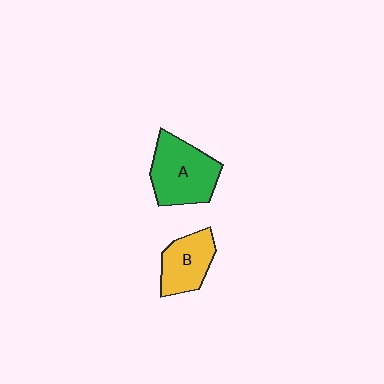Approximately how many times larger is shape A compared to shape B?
Approximately 1.4 times.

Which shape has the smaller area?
Shape B (yellow).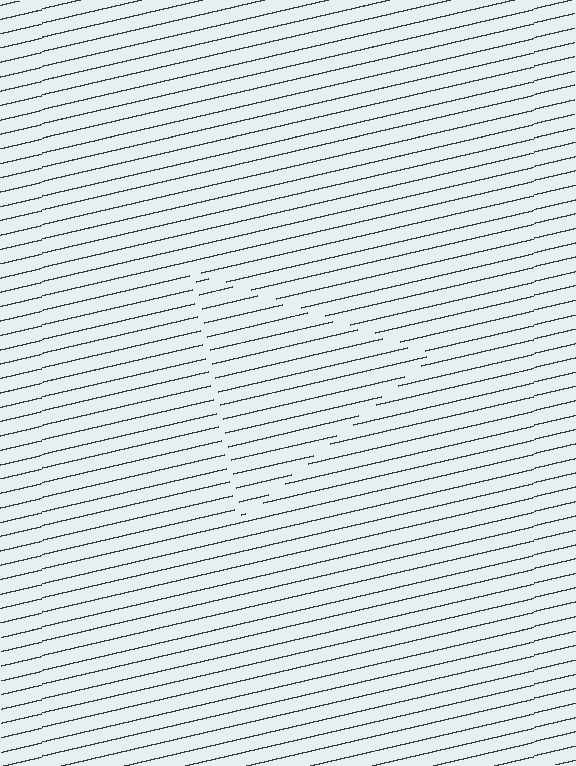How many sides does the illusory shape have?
3 sides — the line-ends trace a triangle.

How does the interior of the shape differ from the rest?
The interior of the shape contains the same grating, shifted by half a period — the contour is defined by the phase discontinuity where line-ends from the inner and outer gratings abut.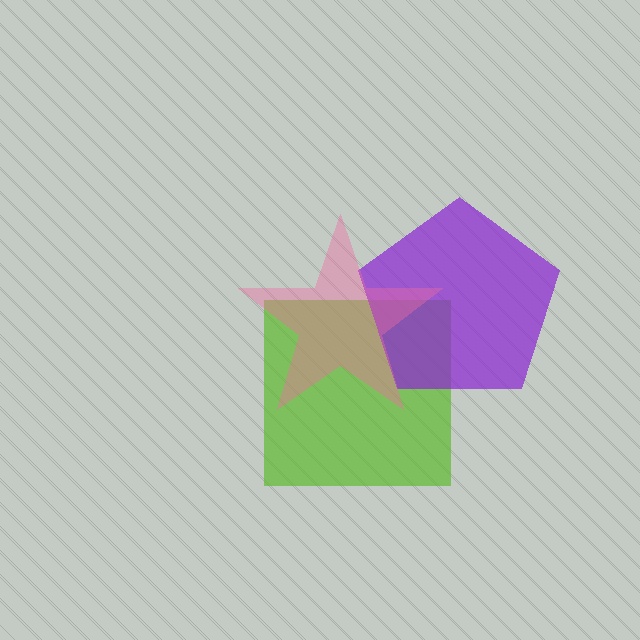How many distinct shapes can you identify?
There are 3 distinct shapes: a lime square, a purple pentagon, a pink star.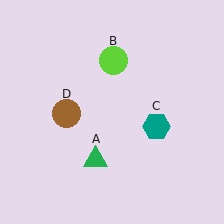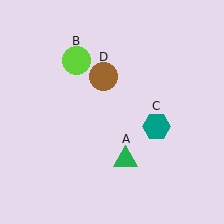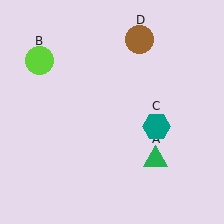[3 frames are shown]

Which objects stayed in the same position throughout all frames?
Teal hexagon (object C) remained stationary.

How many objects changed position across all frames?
3 objects changed position: green triangle (object A), lime circle (object B), brown circle (object D).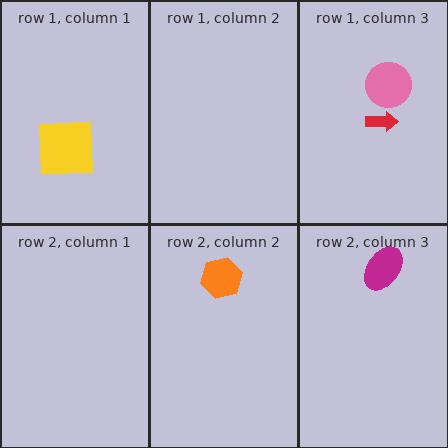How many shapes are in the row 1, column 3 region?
2.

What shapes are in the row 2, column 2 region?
The orange hexagon.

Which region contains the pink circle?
The row 1, column 3 region.